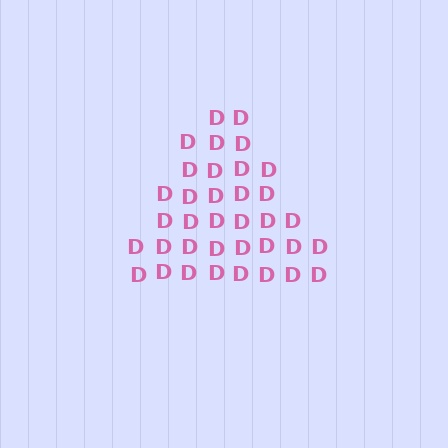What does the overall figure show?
The overall figure shows a triangle.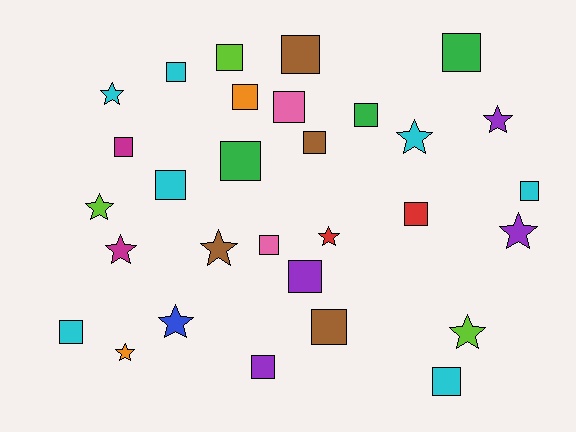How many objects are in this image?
There are 30 objects.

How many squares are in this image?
There are 19 squares.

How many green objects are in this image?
There are 3 green objects.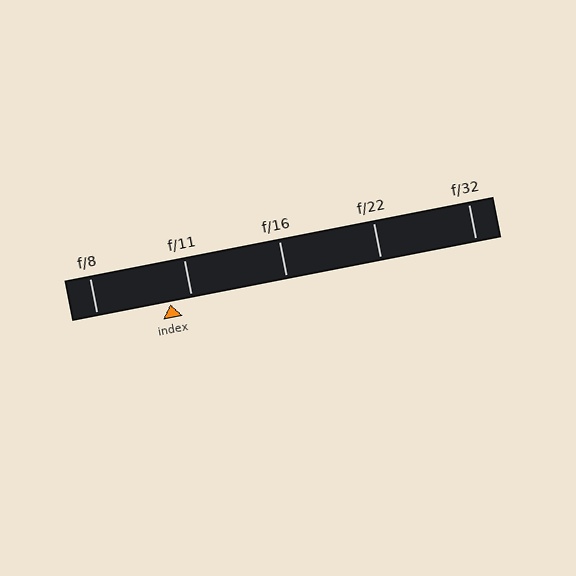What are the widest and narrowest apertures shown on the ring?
The widest aperture shown is f/8 and the narrowest is f/32.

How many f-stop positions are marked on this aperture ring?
There are 5 f-stop positions marked.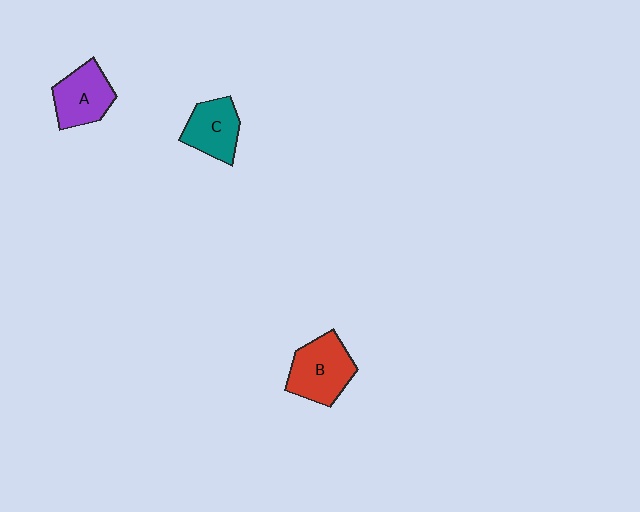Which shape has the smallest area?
Shape C (teal).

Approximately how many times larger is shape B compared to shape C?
Approximately 1.3 times.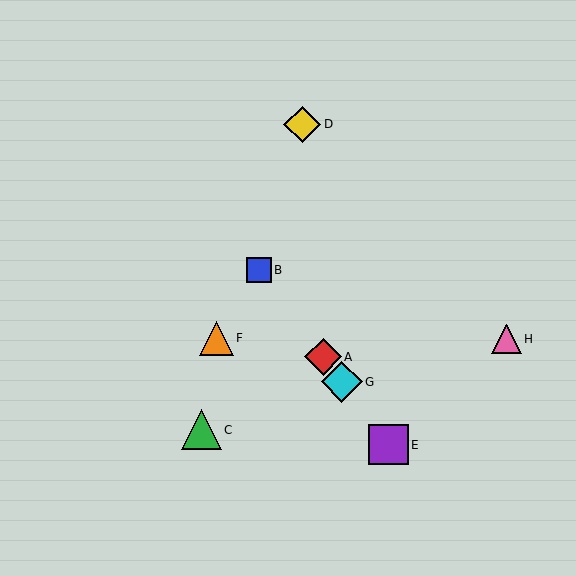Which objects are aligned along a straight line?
Objects A, B, E, G are aligned along a straight line.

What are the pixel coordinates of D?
Object D is at (302, 124).